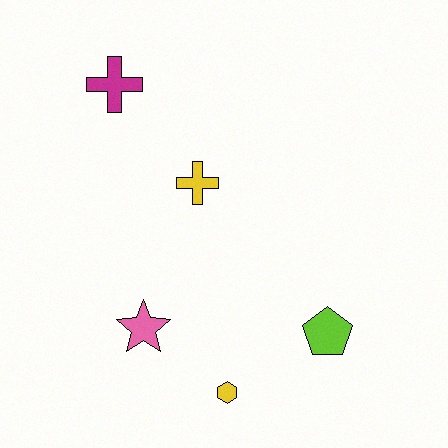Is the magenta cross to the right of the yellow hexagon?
No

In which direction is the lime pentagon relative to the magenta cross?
The lime pentagon is below the magenta cross.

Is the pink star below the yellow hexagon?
No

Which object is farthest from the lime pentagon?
The magenta cross is farthest from the lime pentagon.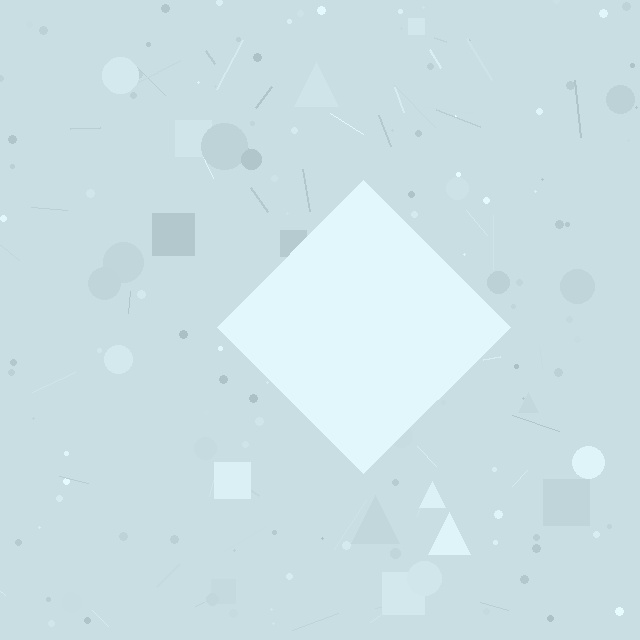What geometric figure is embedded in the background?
A diamond is embedded in the background.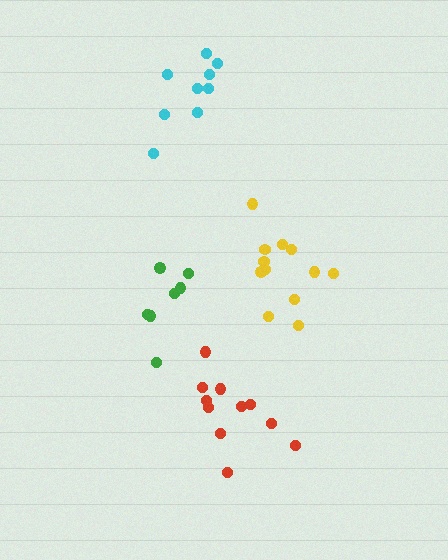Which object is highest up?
The cyan cluster is topmost.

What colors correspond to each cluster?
The clusters are colored: green, yellow, red, cyan.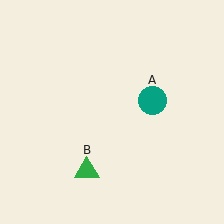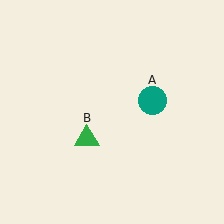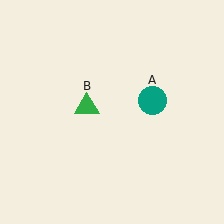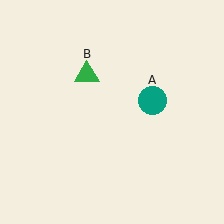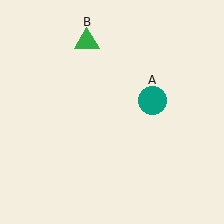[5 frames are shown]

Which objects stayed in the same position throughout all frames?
Teal circle (object A) remained stationary.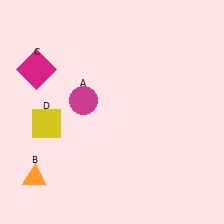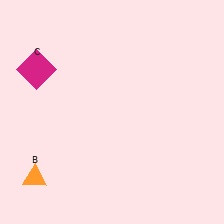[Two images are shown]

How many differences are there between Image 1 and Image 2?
There are 2 differences between the two images.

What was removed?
The yellow square (D), the magenta circle (A) were removed in Image 2.